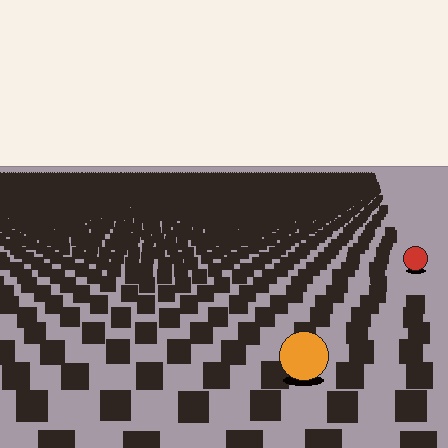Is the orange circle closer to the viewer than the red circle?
Yes. The orange circle is closer — you can tell from the texture gradient: the ground texture is coarser near it.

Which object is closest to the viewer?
The orange circle is closest. The texture marks near it are larger and more spread out.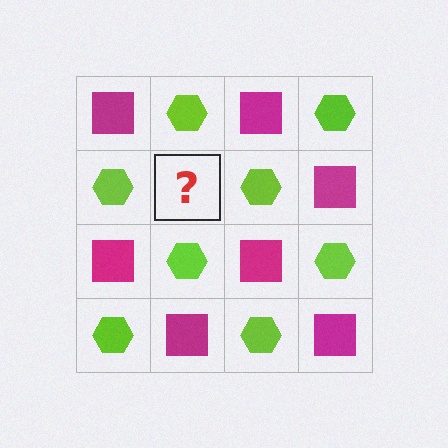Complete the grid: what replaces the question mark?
The question mark should be replaced with a magenta square.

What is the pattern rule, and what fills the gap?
The rule is that it alternates magenta square and lime hexagon in a checkerboard pattern. The gap should be filled with a magenta square.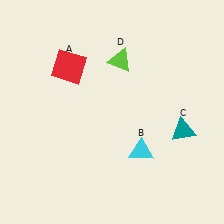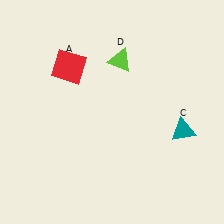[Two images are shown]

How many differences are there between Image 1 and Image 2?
There is 1 difference between the two images.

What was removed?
The cyan triangle (B) was removed in Image 2.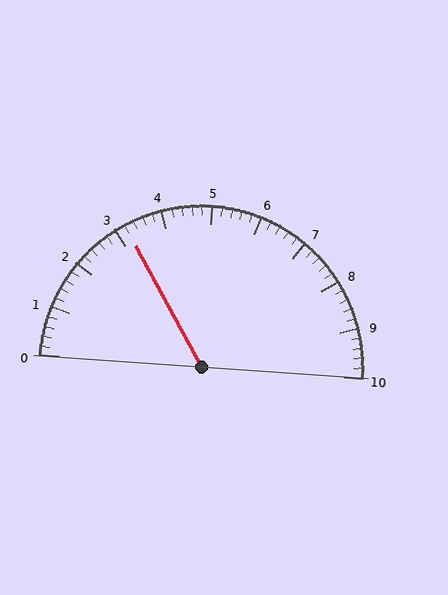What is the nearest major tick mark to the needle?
The nearest major tick mark is 3.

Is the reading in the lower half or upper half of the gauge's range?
The reading is in the lower half of the range (0 to 10).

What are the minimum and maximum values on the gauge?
The gauge ranges from 0 to 10.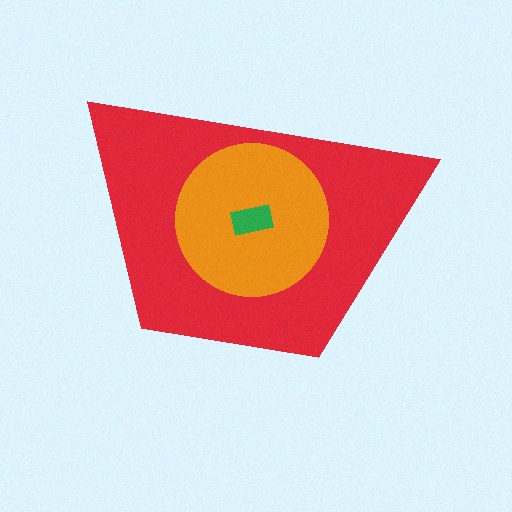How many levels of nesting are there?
3.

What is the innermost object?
The green rectangle.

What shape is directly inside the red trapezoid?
The orange circle.